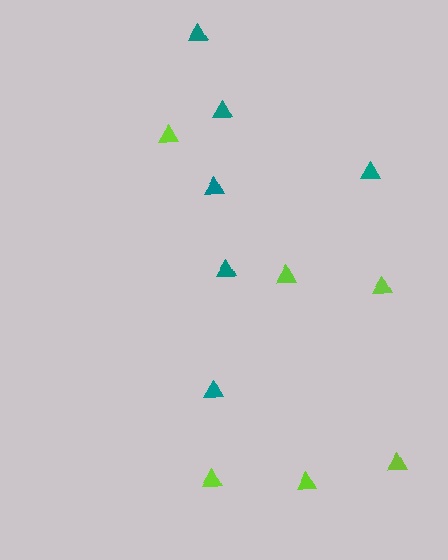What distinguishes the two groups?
There are 2 groups: one group of teal triangles (6) and one group of lime triangles (6).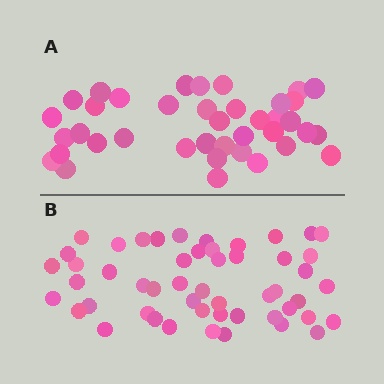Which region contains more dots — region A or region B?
Region B (the bottom region) has more dots.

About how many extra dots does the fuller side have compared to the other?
Region B has roughly 12 or so more dots than region A.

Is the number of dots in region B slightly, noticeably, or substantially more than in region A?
Region B has noticeably more, but not dramatically so. The ratio is roughly 1.3 to 1.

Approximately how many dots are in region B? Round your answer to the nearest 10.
About 50 dots. (The exact count is 51, which rounds to 50.)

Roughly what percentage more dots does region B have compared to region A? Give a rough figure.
About 30% more.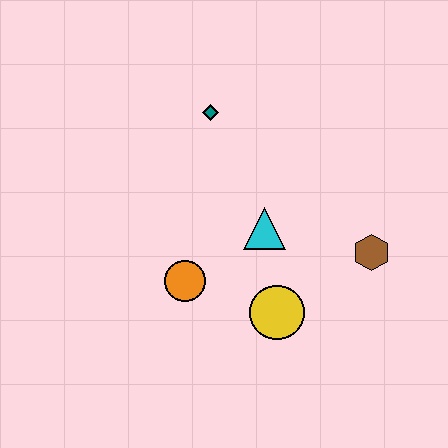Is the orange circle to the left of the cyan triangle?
Yes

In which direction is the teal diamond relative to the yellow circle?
The teal diamond is above the yellow circle.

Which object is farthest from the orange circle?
The brown hexagon is farthest from the orange circle.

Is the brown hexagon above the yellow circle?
Yes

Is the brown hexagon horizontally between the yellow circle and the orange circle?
No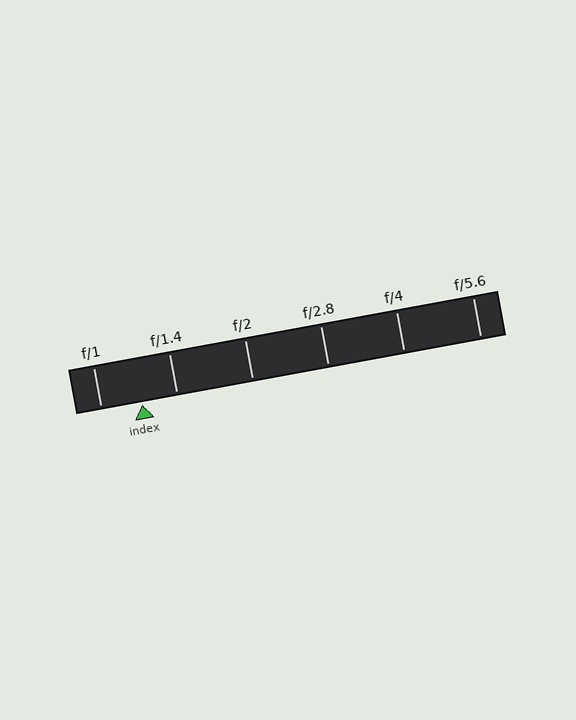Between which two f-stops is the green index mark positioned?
The index mark is between f/1 and f/1.4.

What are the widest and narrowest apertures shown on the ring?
The widest aperture shown is f/1 and the narrowest is f/5.6.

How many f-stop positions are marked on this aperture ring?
There are 6 f-stop positions marked.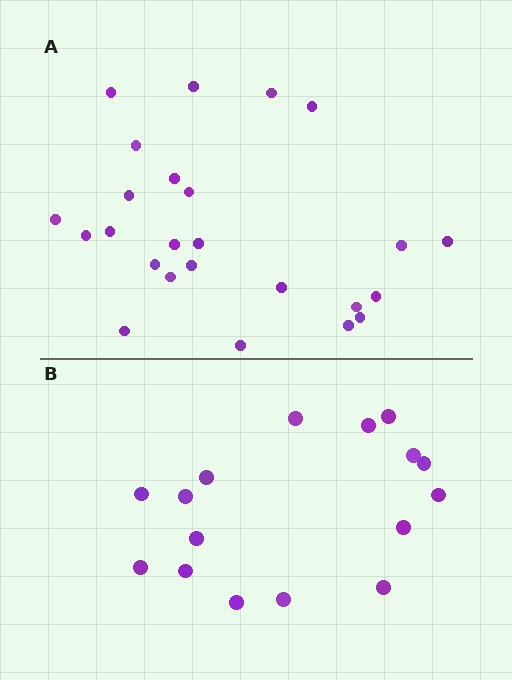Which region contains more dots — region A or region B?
Region A (the top region) has more dots.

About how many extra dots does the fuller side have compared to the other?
Region A has roughly 8 or so more dots than region B.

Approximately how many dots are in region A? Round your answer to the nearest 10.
About 20 dots. (The exact count is 25, which rounds to 20.)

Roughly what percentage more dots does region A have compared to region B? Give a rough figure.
About 55% more.